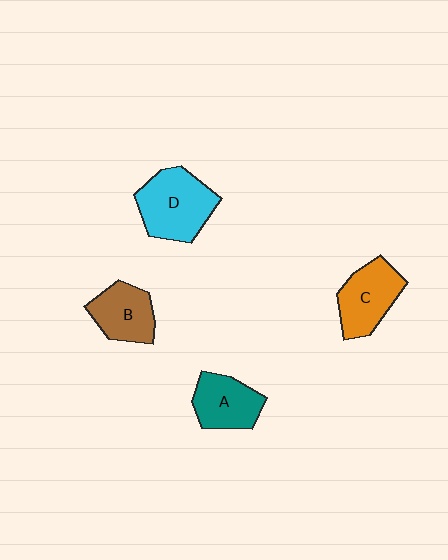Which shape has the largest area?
Shape D (cyan).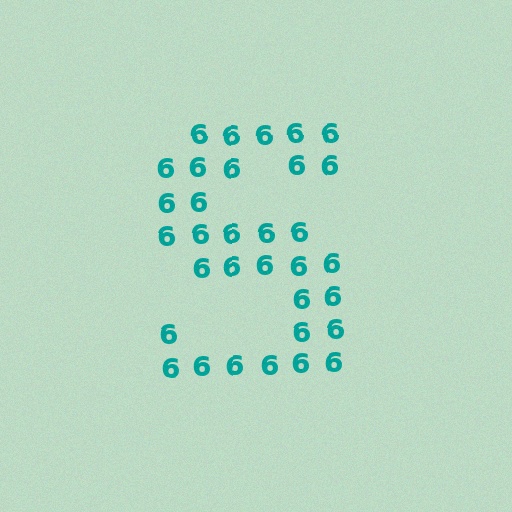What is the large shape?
The large shape is the letter S.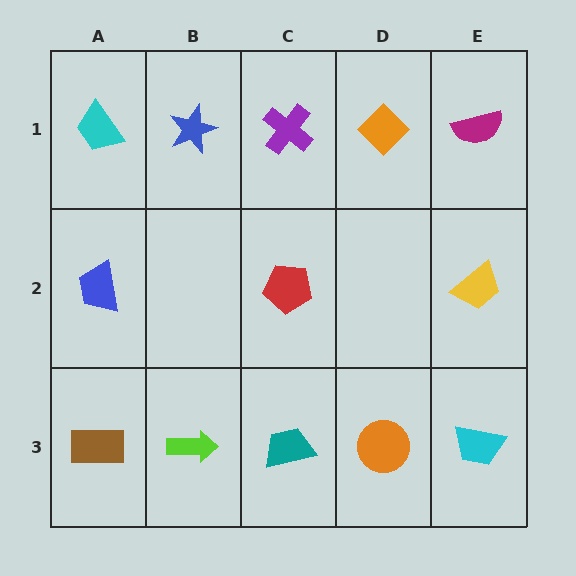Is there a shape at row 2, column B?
No, that cell is empty.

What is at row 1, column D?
An orange diamond.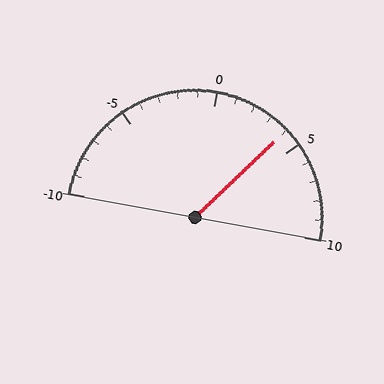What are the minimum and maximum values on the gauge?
The gauge ranges from -10 to 10.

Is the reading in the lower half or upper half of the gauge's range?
The reading is in the upper half of the range (-10 to 10).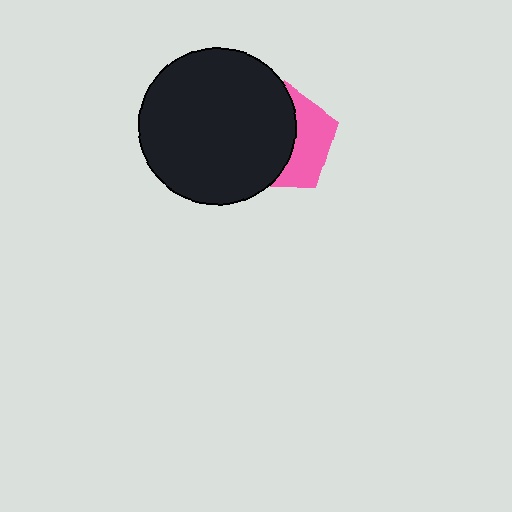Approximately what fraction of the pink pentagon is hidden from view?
Roughly 60% of the pink pentagon is hidden behind the black circle.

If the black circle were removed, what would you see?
You would see the complete pink pentagon.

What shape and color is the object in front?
The object in front is a black circle.